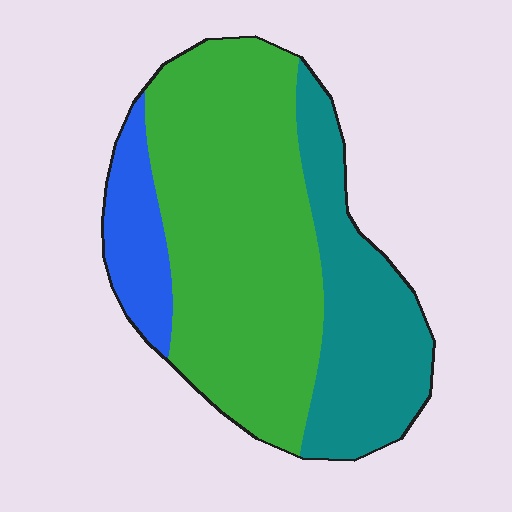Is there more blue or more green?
Green.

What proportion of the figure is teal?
Teal covers about 30% of the figure.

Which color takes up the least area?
Blue, at roughly 10%.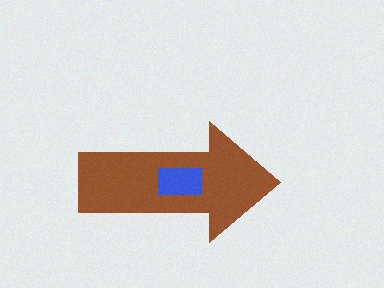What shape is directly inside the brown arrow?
The blue rectangle.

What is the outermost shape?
The brown arrow.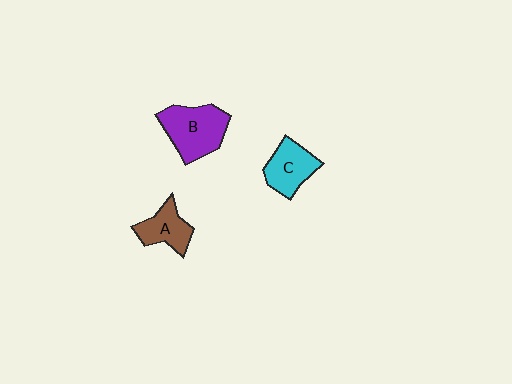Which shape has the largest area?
Shape B (purple).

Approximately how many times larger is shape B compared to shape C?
Approximately 1.4 times.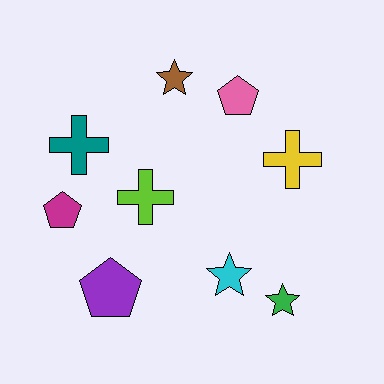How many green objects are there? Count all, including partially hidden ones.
There is 1 green object.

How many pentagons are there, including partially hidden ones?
There are 3 pentagons.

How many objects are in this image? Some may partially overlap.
There are 9 objects.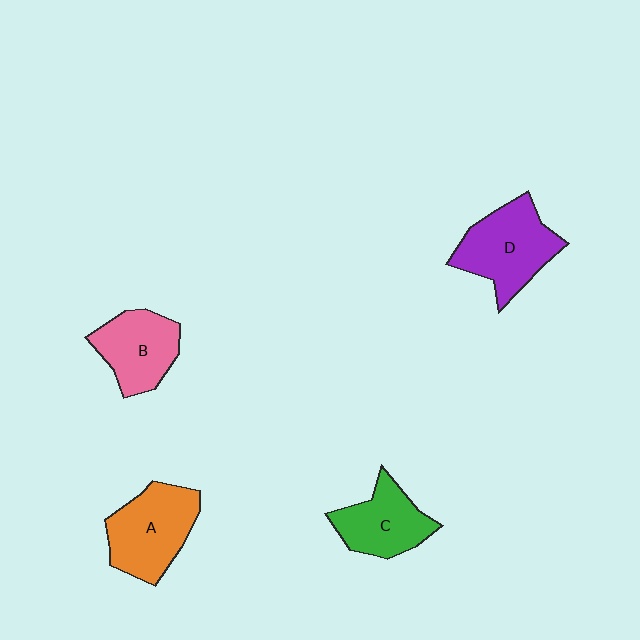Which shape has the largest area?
Shape D (purple).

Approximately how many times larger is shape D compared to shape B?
Approximately 1.3 times.